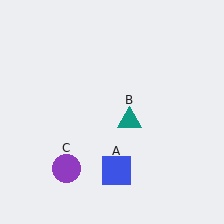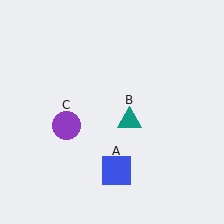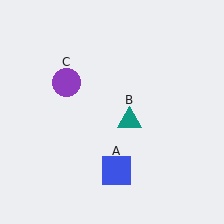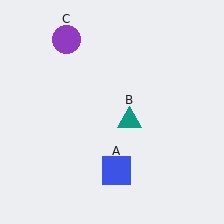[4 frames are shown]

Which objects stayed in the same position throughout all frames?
Blue square (object A) and teal triangle (object B) remained stationary.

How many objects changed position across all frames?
1 object changed position: purple circle (object C).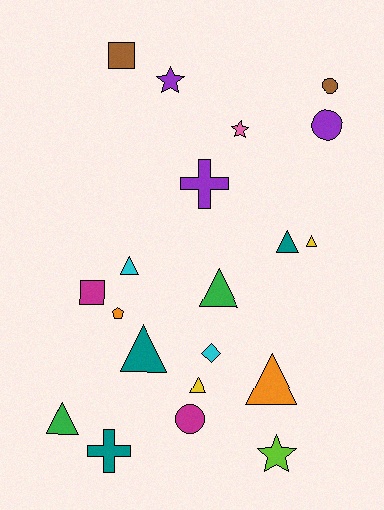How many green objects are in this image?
There are 2 green objects.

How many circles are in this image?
There are 3 circles.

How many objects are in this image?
There are 20 objects.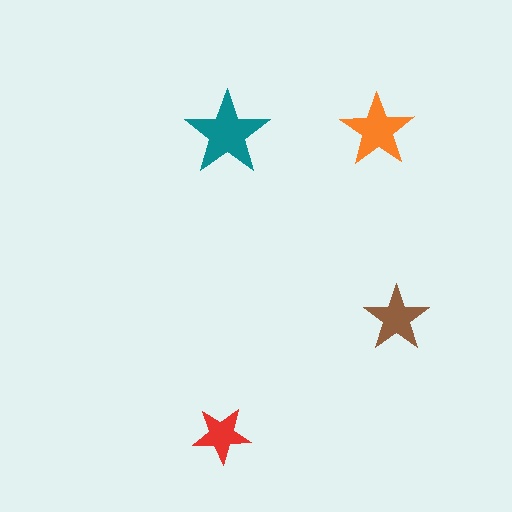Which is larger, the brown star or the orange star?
The orange one.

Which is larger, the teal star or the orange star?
The teal one.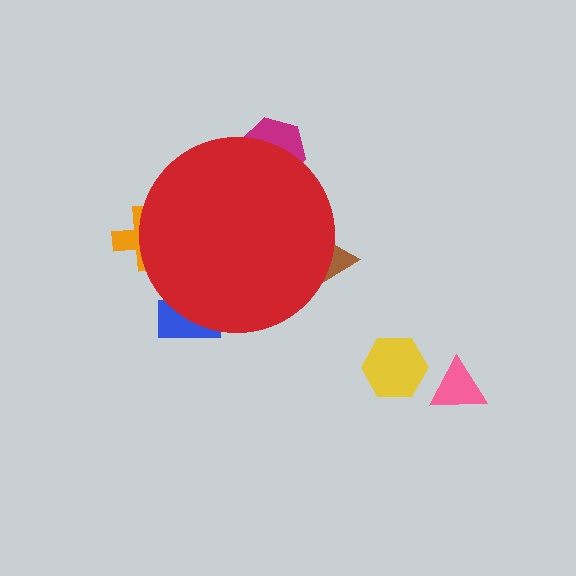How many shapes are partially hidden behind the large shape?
4 shapes are partially hidden.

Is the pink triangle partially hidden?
No, the pink triangle is fully visible.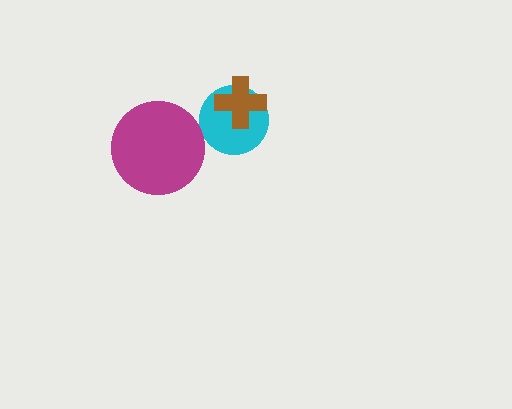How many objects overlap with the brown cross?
1 object overlaps with the brown cross.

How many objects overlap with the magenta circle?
0 objects overlap with the magenta circle.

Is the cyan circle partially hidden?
Yes, it is partially covered by another shape.